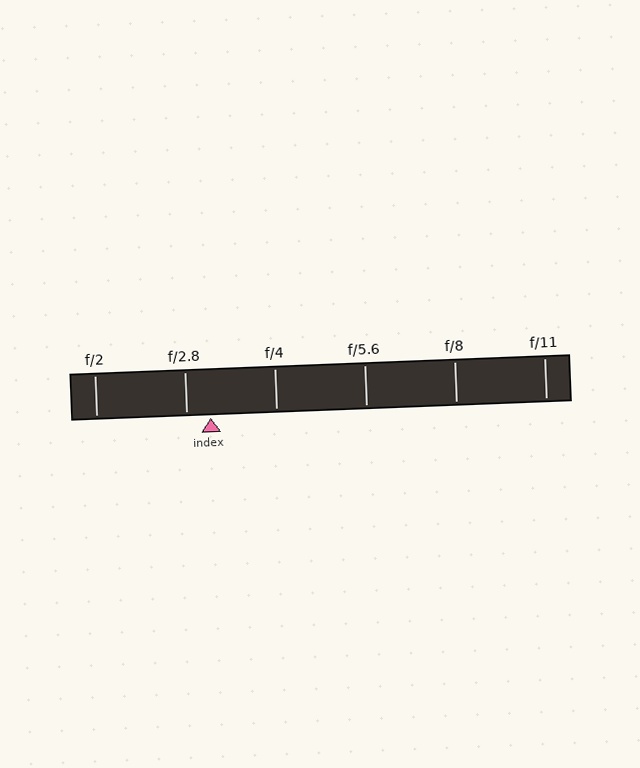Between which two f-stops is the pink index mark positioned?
The index mark is between f/2.8 and f/4.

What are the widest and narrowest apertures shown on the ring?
The widest aperture shown is f/2 and the narrowest is f/11.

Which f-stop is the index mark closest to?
The index mark is closest to f/2.8.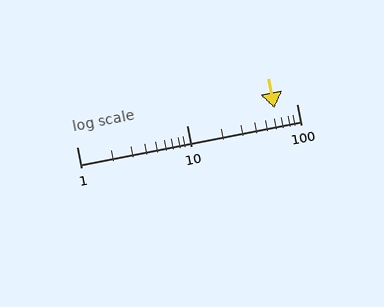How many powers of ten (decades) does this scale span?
The scale spans 2 decades, from 1 to 100.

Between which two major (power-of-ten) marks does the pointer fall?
The pointer is between 10 and 100.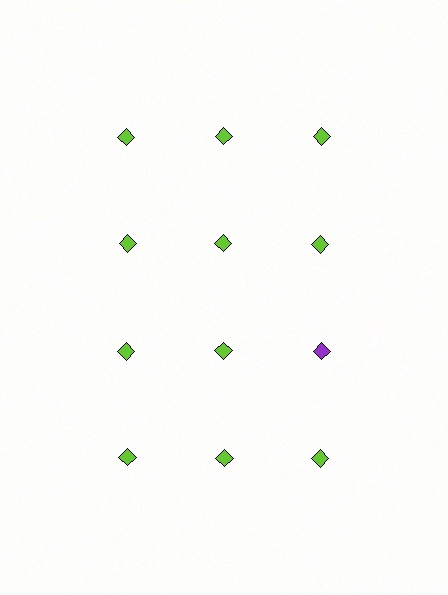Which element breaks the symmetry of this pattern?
The purple diamond in the third row, center column breaks the symmetry. All other shapes are lime diamonds.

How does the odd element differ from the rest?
It has a different color: purple instead of lime.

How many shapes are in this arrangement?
There are 12 shapes arranged in a grid pattern.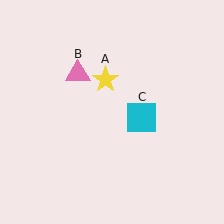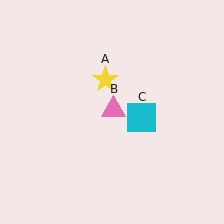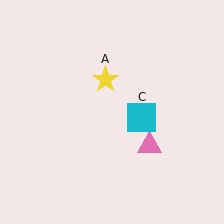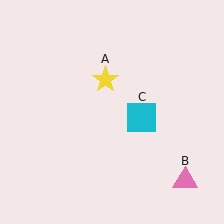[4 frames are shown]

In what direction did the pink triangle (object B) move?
The pink triangle (object B) moved down and to the right.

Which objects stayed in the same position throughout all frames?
Yellow star (object A) and cyan square (object C) remained stationary.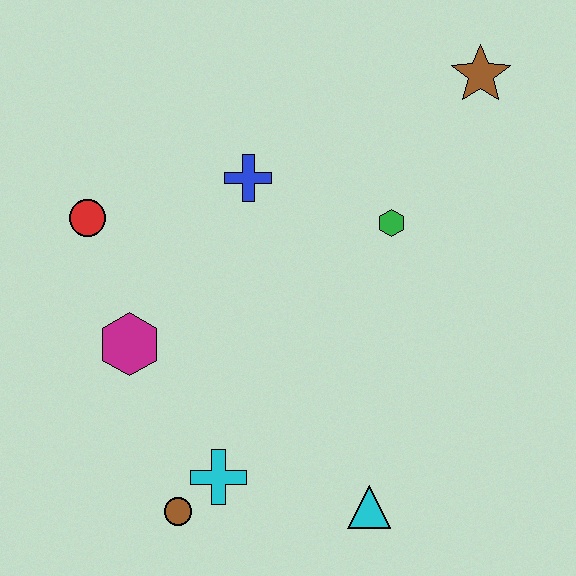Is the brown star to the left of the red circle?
No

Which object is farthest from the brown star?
The brown circle is farthest from the brown star.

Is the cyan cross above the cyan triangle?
Yes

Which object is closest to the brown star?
The green hexagon is closest to the brown star.